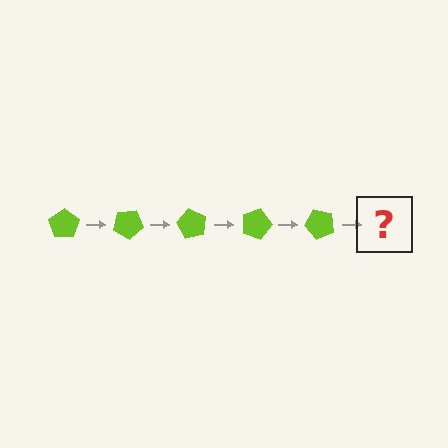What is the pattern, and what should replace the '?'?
The pattern is that the pentagon rotates 30 degrees each step. The '?' should be a lime pentagon rotated 150 degrees.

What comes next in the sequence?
The next element should be a lime pentagon rotated 150 degrees.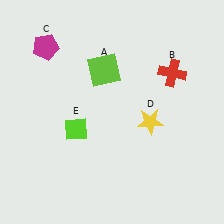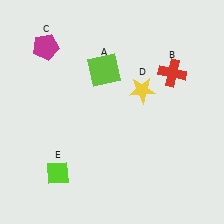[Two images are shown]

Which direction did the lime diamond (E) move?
The lime diamond (E) moved down.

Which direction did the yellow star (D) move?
The yellow star (D) moved up.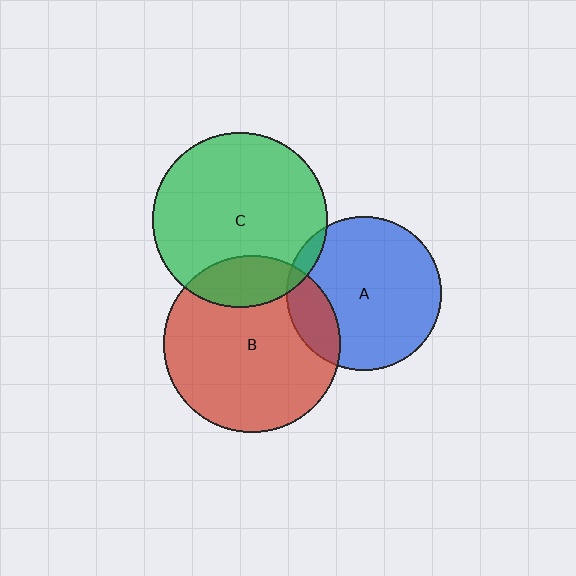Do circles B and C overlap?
Yes.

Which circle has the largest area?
Circle B (red).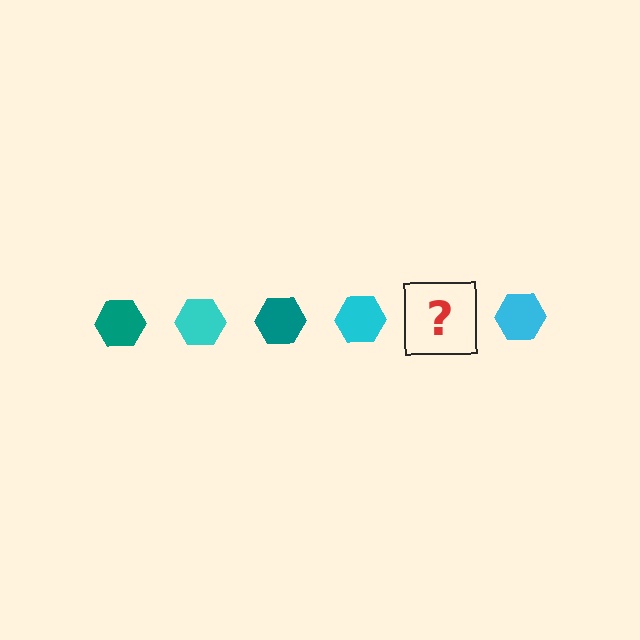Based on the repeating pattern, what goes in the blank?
The blank should be a teal hexagon.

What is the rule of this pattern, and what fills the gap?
The rule is that the pattern cycles through teal, cyan hexagons. The gap should be filled with a teal hexagon.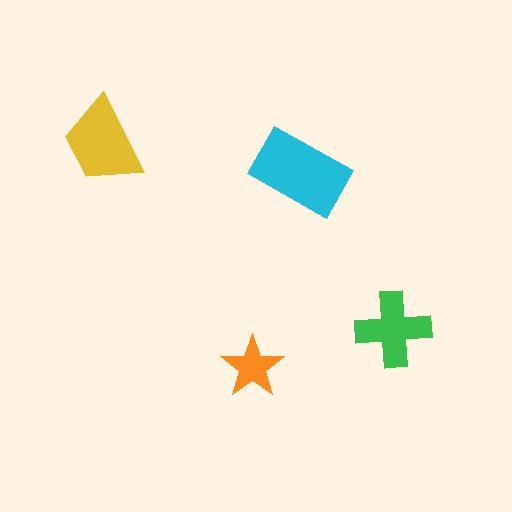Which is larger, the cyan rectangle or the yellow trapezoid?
The cyan rectangle.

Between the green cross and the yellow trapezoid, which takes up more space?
The yellow trapezoid.